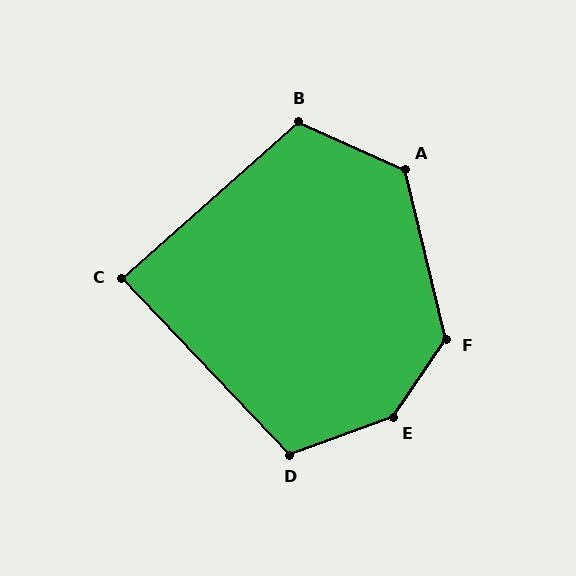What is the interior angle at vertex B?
Approximately 114 degrees (obtuse).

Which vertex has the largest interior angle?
E, at approximately 144 degrees.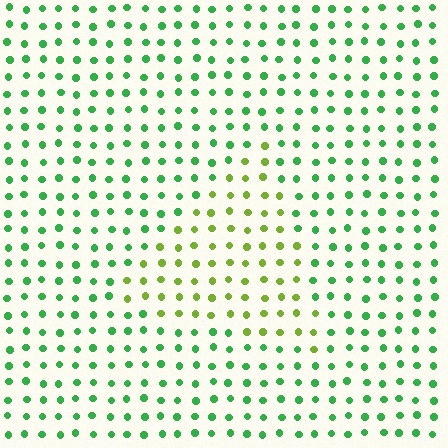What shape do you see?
I see a triangle.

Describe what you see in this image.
The image is filled with small green elements in a uniform arrangement. A triangle-shaped region is visible where the elements are tinted to a slightly different hue, forming a subtle color boundary.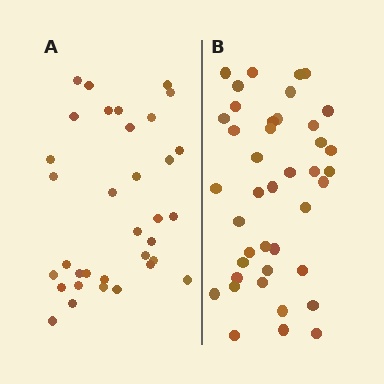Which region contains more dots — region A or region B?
Region B (the right region) has more dots.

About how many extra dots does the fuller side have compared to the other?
Region B has roughly 8 or so more dots than region A.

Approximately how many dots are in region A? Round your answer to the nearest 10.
About 30 dots. (The exact count is 34, which rounds to 30.)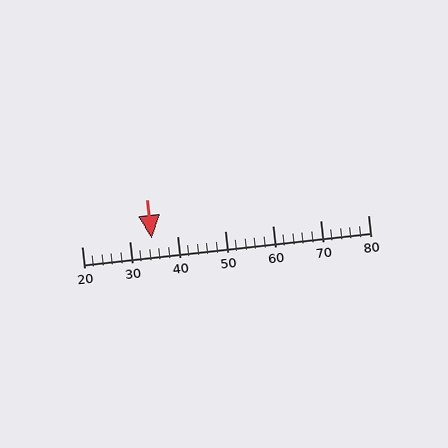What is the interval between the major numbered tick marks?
The major tick marks are spaced 10 units apart.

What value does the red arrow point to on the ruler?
The red arrow points to approximately 35.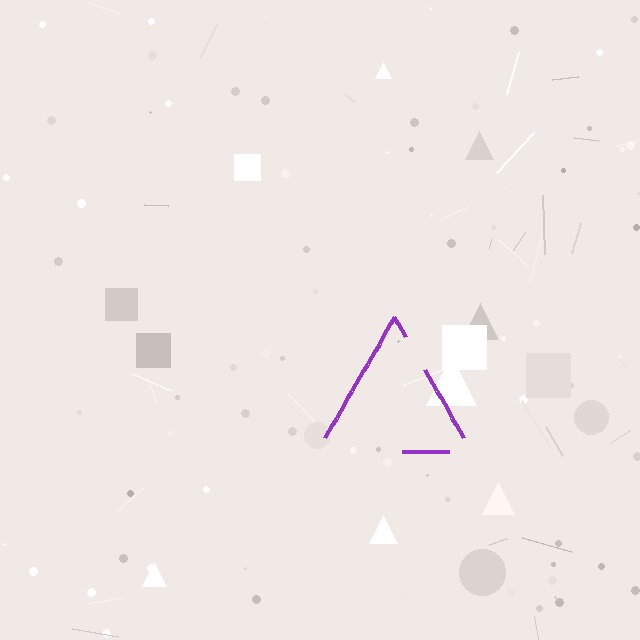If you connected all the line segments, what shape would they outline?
They would outline a triangle.